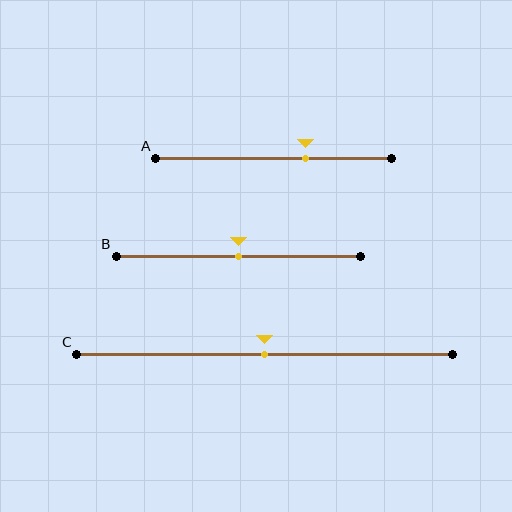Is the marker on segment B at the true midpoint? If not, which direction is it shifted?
Yes, the marker on segment B is at the true midpoint.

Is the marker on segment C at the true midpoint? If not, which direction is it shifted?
Yes, the marker on segment C is at the true midpoint.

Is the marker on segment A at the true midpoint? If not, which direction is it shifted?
No, the marker on segment A is shifted to the right by about 14% of the segment length.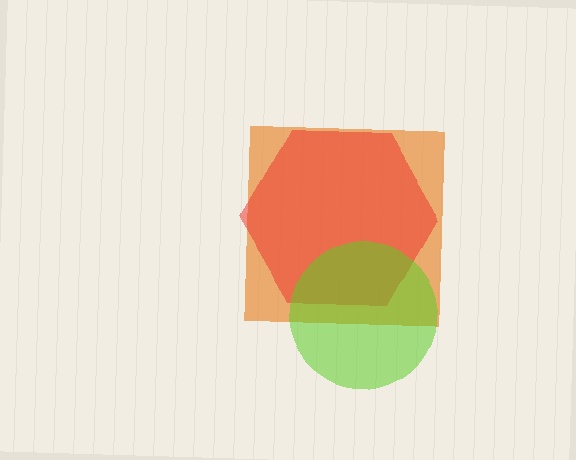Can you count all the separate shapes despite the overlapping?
Yes, there are 3 separate shapes.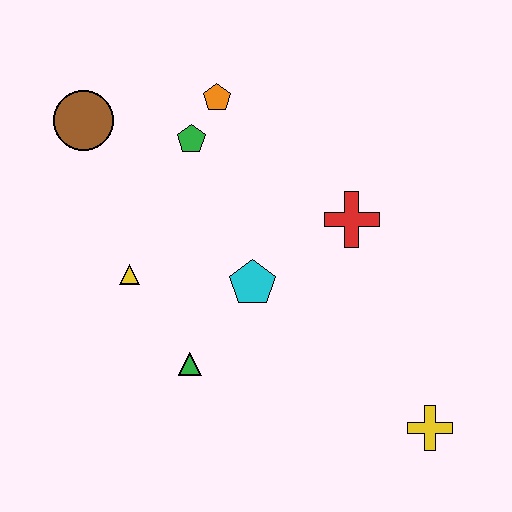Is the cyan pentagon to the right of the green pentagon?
Yes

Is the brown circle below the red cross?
No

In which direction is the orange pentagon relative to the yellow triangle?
The orange pentagon is above the yellow triangle.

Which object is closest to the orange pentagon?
The green pentagon is closest to the orange pentagon.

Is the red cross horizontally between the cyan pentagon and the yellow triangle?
No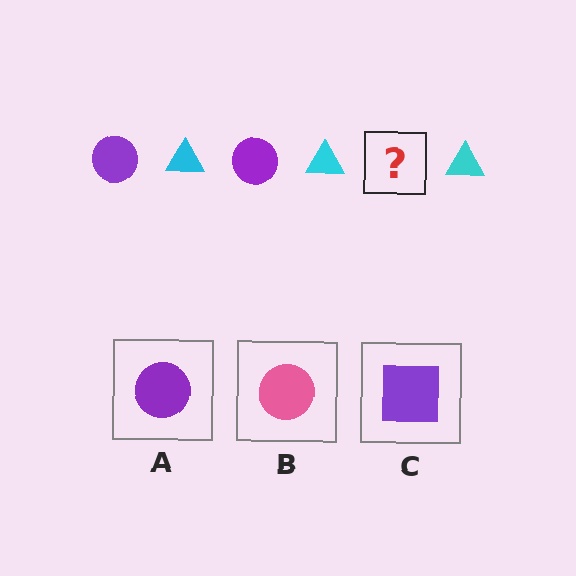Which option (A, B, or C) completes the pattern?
A.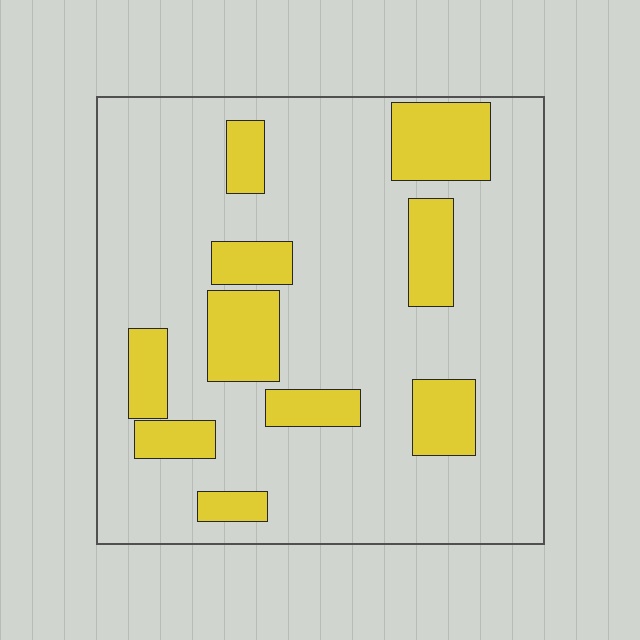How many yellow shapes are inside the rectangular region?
10.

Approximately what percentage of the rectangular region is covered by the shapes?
Approximately 20%.